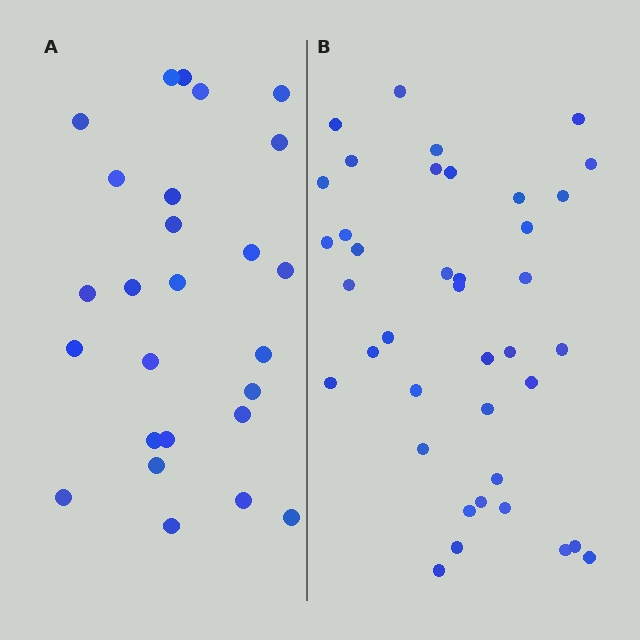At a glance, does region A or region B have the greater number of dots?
Region B (the right region) has more dots.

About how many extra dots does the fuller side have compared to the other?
Region B has approximately 15 more dots than region A.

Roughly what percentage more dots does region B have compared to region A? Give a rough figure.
About 50% more.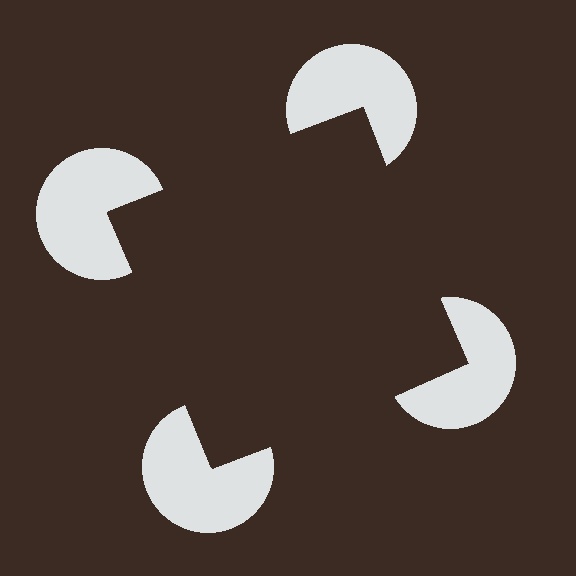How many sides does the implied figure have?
4 sides.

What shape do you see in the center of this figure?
An illusory square — its edges are inferred from the aligned wedge cuts in the pac-man discs, not physically drawn.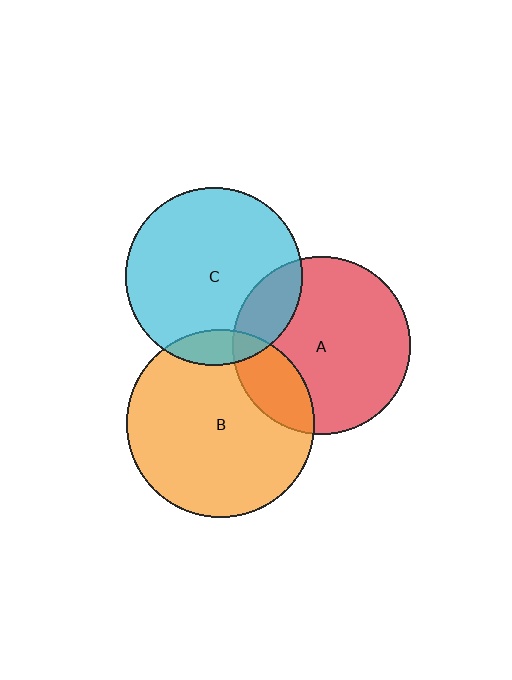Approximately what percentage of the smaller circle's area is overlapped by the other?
Approximately 15%.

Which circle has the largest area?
Circle B (orange).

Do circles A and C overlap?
Yes.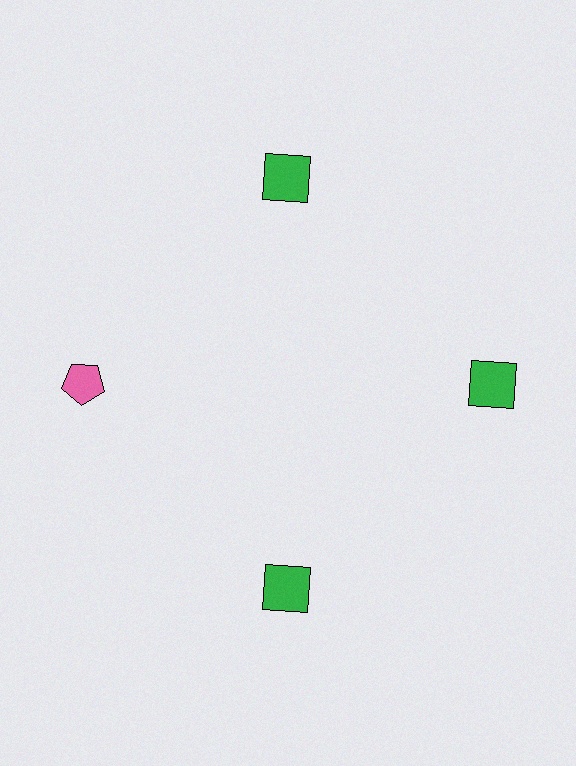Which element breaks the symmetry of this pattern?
The pink pentagon at roughly the 9 o'clock position breaks the symmetry. All other shapes are green squares.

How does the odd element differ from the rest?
It differs in both color (pink instead of green) and shape (pentagon instead of square).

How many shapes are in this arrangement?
There are 4 shapes arranged in a ring pattern.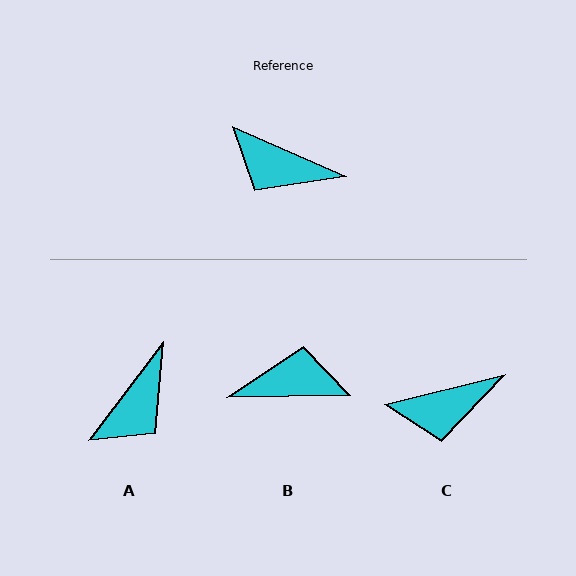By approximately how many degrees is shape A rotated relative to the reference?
Approximately 76 degrees counter-clockwise.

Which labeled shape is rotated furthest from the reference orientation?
B, about 155 degrees away.